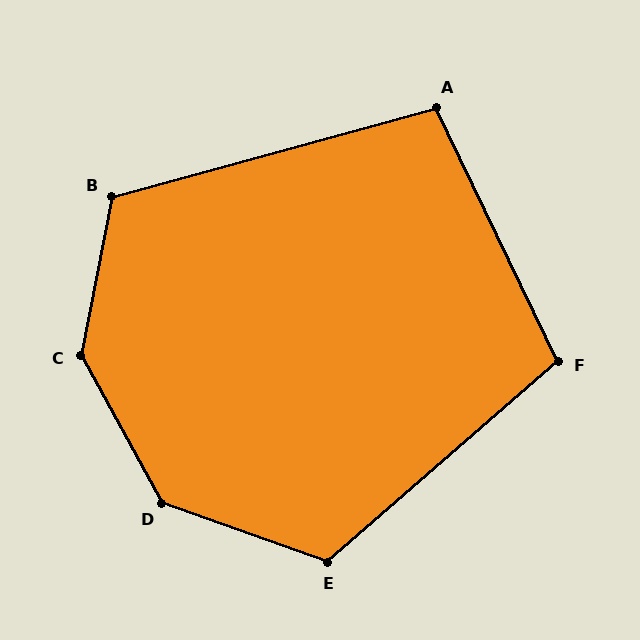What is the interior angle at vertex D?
Approximately 138 degrees (obtuse).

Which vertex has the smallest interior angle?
A, at approximately 100 degrees.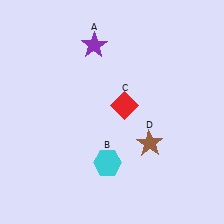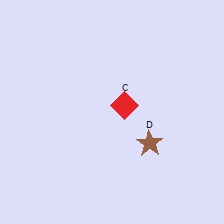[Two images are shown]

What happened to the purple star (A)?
The purple star (A) was removed in Image 2. It was in the top-left area of Image 1.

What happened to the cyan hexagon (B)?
The cyan hexagon (B) was removed in Image 2. It was in the bottom-left area of Image 1.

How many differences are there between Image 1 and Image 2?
There are 2 differences between the two images.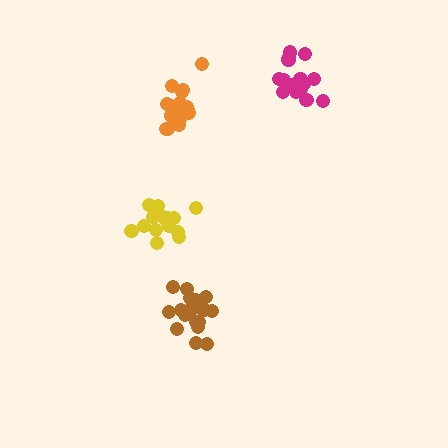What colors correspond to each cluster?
The clusters are colored: yellow, orange, magenta, brown.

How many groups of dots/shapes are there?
There are 4 groups.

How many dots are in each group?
Group 1: 18 dots, Group 2: 19 dots, Group 3: 15 dots, Group 4: 19 dots (71 total).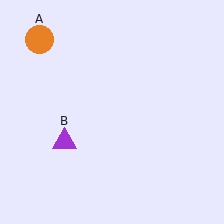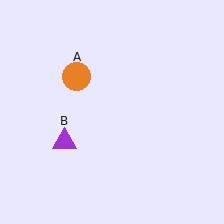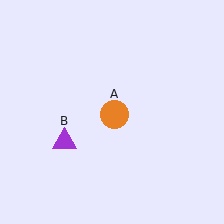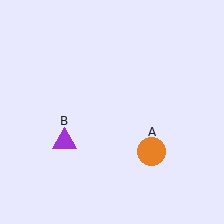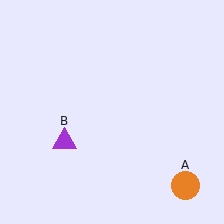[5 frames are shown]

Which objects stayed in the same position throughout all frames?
Purple triangle (object B) remained stationary.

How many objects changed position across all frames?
1 object changed position: orange circle (object A).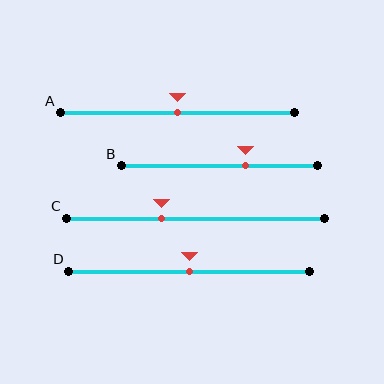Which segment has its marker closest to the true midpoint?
Segment A has its marker closest to the true midpoint.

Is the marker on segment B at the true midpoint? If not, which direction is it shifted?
No, the marker on segment B is shifted to the right by about 13% of the segment length.